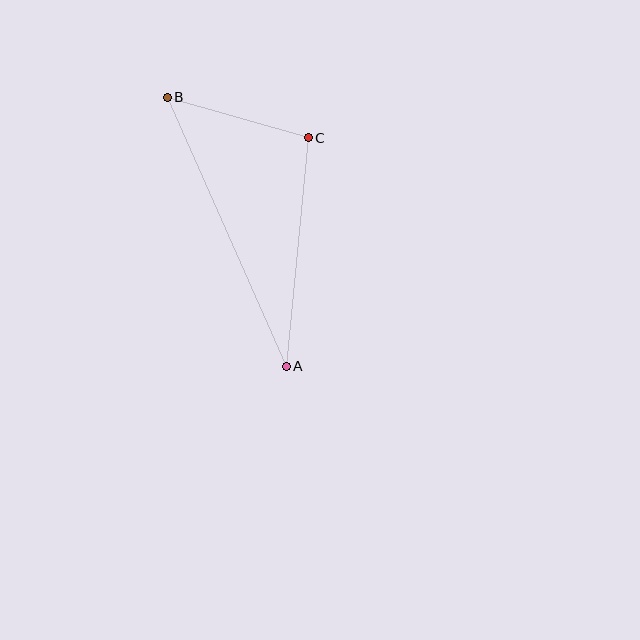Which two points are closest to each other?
Points B and C are closest to each other.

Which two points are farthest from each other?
Points A and B are farthest from each other.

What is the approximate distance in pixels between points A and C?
The distance between A and C is approximately 230 pixels.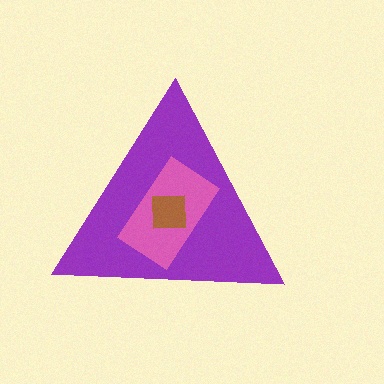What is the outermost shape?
The purple triangle.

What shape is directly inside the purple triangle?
The pink rectangle.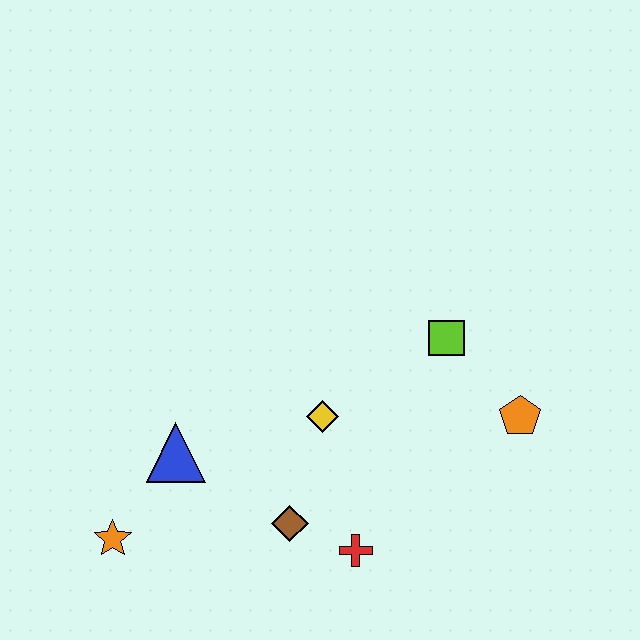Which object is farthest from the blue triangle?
The orange pentagon is farthest from the blue triangle.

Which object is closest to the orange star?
The blue triangle is closest to the orange star.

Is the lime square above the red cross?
Yes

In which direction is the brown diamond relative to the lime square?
The brown diamond is below the lime square.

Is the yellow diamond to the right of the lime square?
No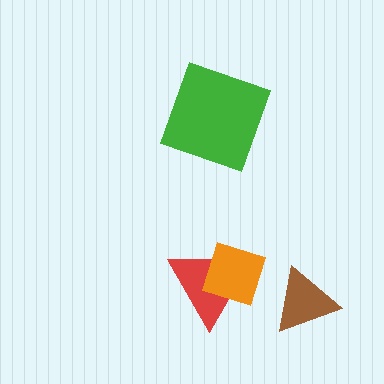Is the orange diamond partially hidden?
No, no other shape covers it.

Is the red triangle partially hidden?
Yes, it is partially covered by another shape.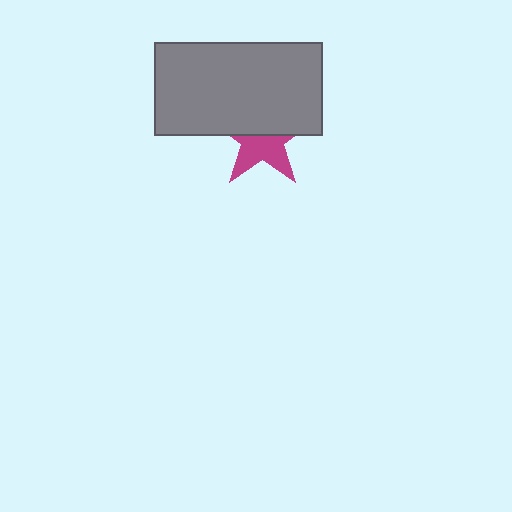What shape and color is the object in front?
The object in front is a gray rectangle.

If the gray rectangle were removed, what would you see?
You would see the complete magenta star.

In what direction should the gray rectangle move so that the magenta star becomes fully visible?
The gray rectangle should move up. That is the shortest direction to clear the overlap and leave the magenta star fully visible.